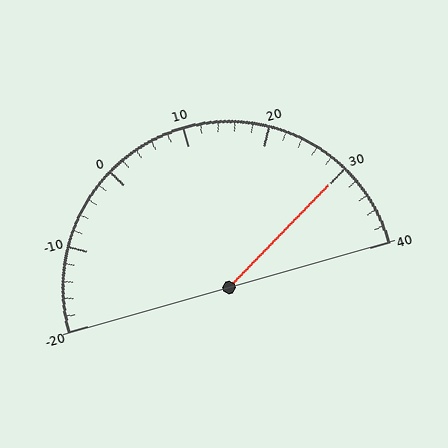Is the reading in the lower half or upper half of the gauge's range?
The reading is in the upper half of the range (-20 to 40).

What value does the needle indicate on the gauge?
The needle indicates approximately 30.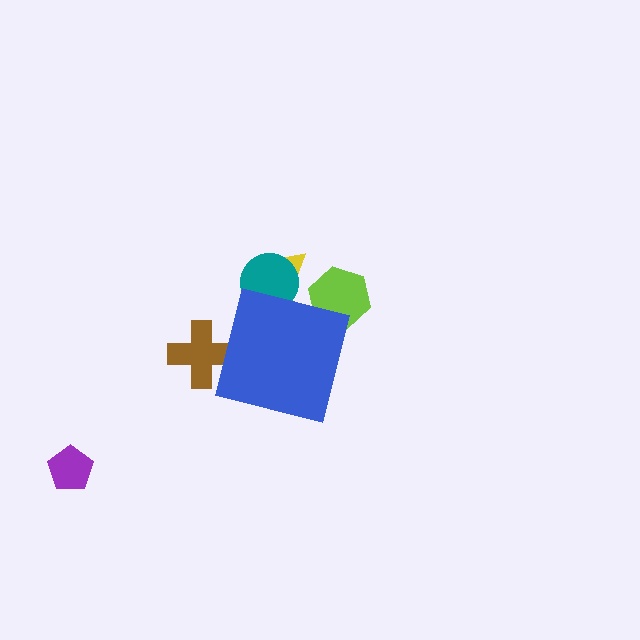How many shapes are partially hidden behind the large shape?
4 shapes are partially hidden.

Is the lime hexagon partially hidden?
Yes, the lime hexagon is partially hidden behind the blue square.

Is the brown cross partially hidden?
Yes, the brown cross is partially hidden behind the blue square.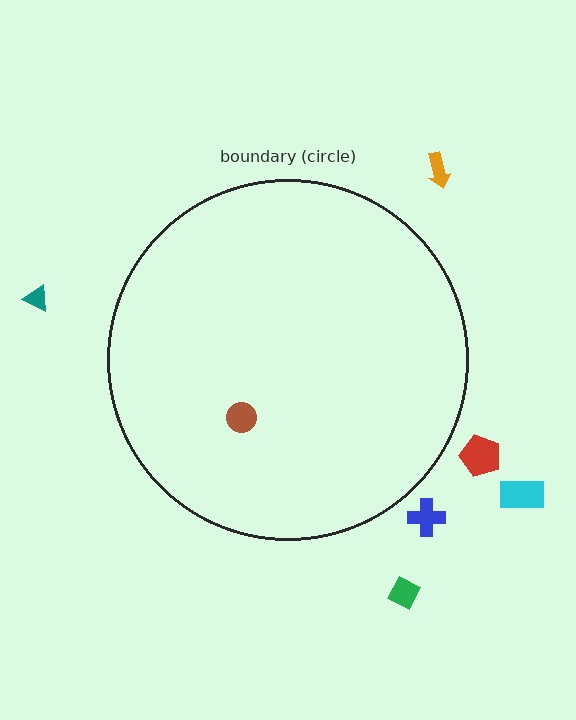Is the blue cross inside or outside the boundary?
Outside.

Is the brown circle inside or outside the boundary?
Inside.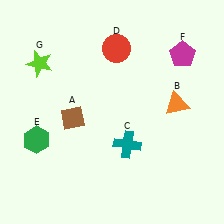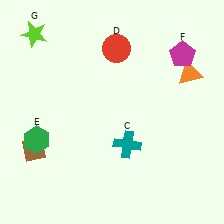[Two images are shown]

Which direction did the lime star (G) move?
The lime star (G) moved up.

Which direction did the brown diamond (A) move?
The brown diamond (A) moved left.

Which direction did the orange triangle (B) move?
The orange triangle (B) moved up.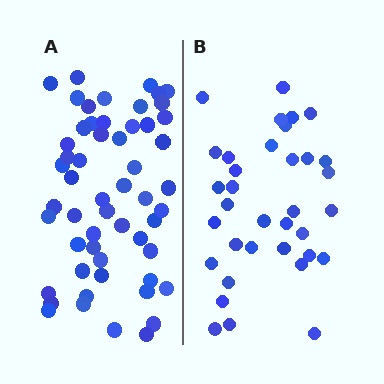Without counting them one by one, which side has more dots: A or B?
Region A (the left region) has more dots.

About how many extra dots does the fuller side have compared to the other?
Region A has approximately 20 more dots than region B.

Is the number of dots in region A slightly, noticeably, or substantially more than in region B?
Region A has substantially more. The ratio is roughly 1.6 to 1.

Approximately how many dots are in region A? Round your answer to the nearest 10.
About 60 dots. (The exact count is 55, which rounds to 60.)